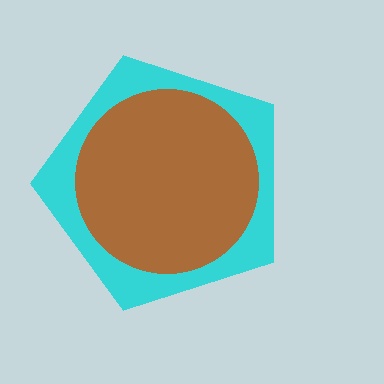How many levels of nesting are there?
2.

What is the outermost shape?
The cyan pentagon.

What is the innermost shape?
The brown circle.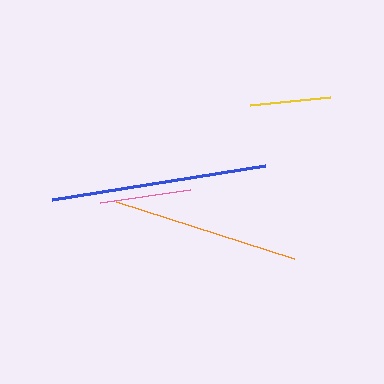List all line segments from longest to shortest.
From longest to shortest: blue, orange, pink, yellow.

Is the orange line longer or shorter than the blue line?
The blue line is longer than the orange line.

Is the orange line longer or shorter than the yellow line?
The orange line is longer than the yellow line.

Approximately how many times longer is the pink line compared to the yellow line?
The pink line is approximately 1.1 times the length of the yellow line.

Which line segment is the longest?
The blue line is the longest at approximately 216 pixels.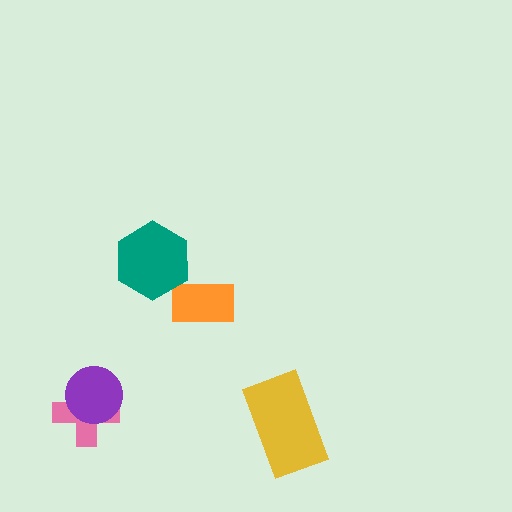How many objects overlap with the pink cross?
1 object overlaps with the pink cross.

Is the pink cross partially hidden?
Yes, it is partially covered by another shape.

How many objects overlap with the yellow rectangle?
0 objects overlap with the yellow rectangle.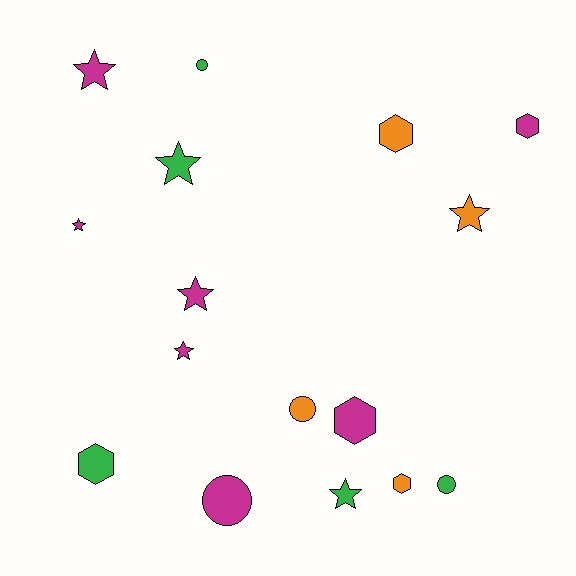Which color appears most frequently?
Magenta, with 7 objects.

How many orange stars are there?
There is 1 orange star.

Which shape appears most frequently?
Star, with 7 objects.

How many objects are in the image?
There are 16 objects.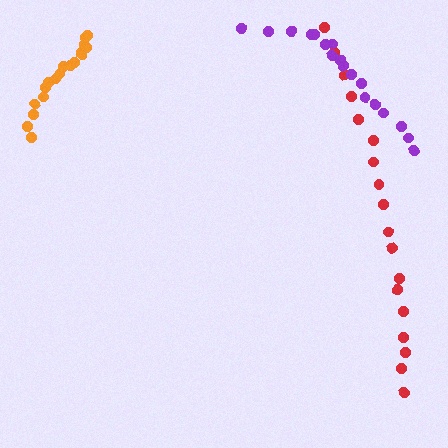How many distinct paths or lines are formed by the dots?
There are 3 distinct paths.